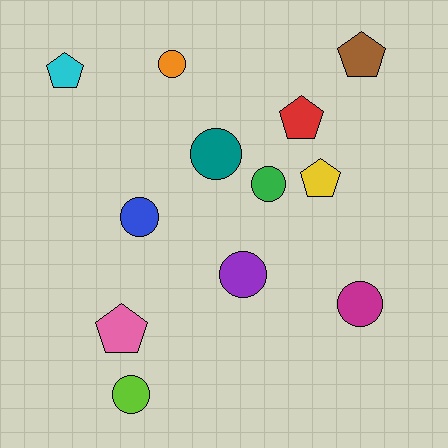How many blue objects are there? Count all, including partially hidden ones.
There is 1 blue object.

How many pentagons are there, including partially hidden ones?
There are 5 pentagons.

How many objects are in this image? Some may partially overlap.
There are 12 objects.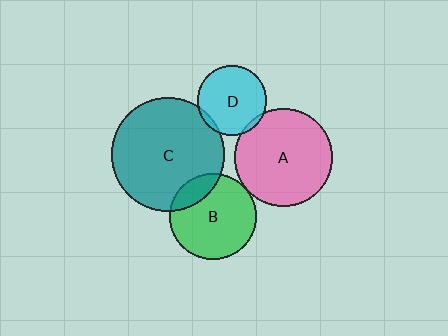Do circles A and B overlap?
Yes.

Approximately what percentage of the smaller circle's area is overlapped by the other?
Approximately 5%.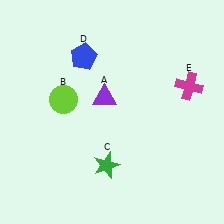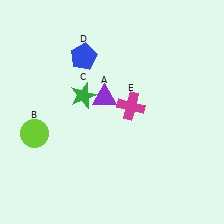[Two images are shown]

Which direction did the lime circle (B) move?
The lime circle (B) moved down.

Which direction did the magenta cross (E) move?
The magenta cross (E) moved left.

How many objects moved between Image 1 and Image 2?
3 objects moved between the two images.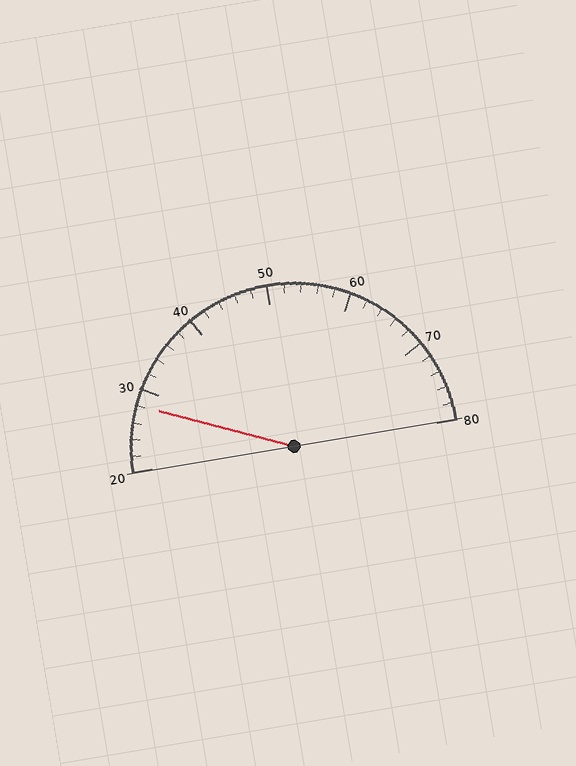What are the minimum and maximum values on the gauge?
The gauge ranges from 20 to 80.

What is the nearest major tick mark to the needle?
The nearest major tick mark is 30.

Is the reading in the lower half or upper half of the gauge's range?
The reading is in the lower half of the range (20 to 80).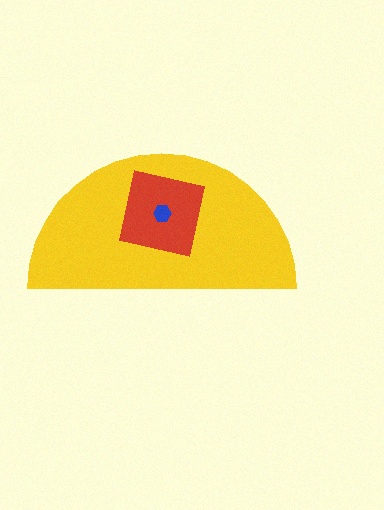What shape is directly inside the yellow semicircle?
The red square.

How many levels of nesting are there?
3.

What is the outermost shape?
The yellow semicircle.